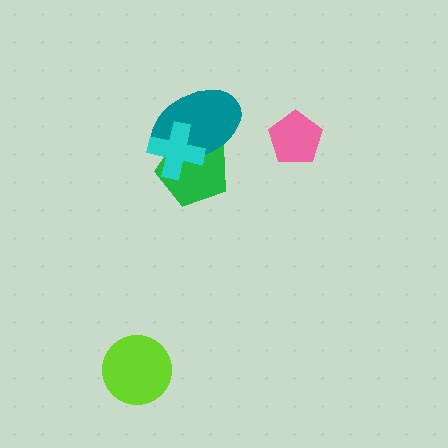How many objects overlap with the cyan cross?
2 objects overlap with the cyan cross.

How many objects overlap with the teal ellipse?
2 objects overlap with the teal ellipse.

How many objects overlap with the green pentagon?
2 objects overlap with the green pentagon.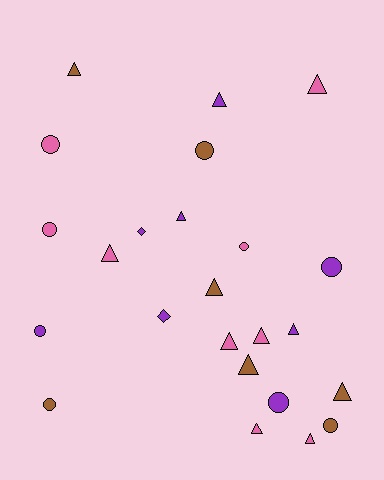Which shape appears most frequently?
Triangle, with 13 objects.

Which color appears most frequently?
Pink, with 9 objects.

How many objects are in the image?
There are 24 objects.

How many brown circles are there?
There are 3 brown circles.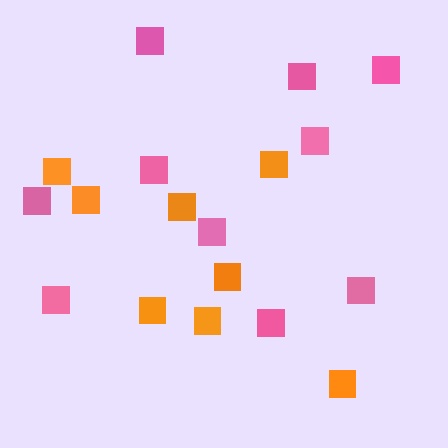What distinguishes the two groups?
There are 2 groups: one group of pink squares (10) and one group of orange squares (8).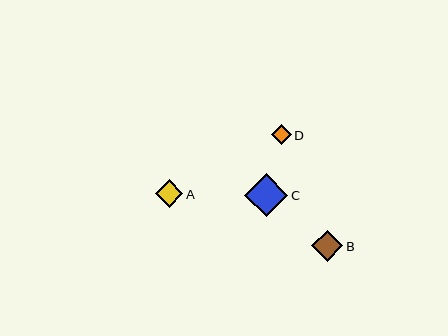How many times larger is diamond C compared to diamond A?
Diamond C is approximately 1.6 times the size of diamond A.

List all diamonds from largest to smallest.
From largest to smallest: C, B, A, D.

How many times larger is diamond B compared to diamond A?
Diamond B is approximately 1.1 times the size of diamond A.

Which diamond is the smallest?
Diamond D is the smallest with a size of approximately 20 pixels.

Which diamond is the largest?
Diamond C is the largest with a size of approximately 43 pixels.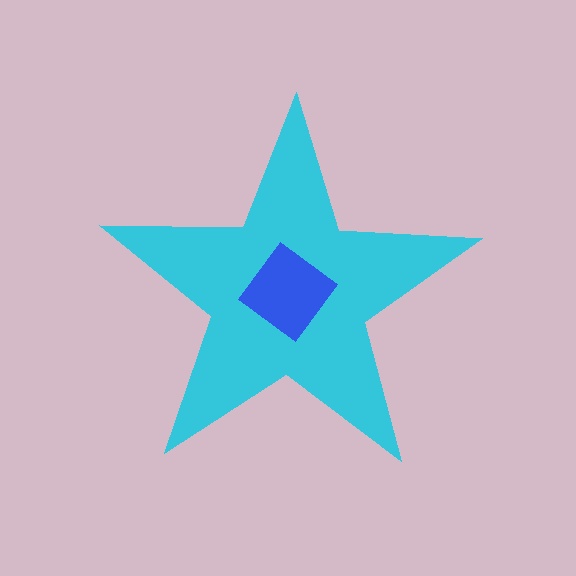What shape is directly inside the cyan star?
The blue diamond.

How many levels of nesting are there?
2.